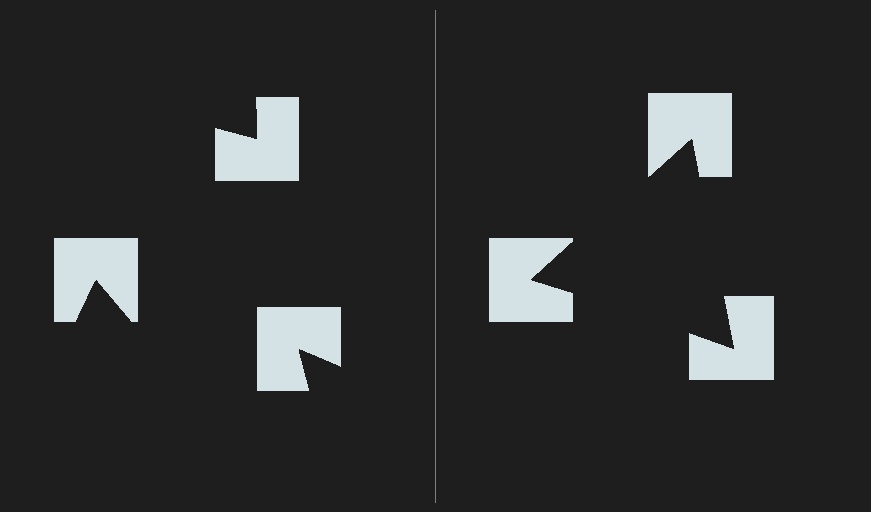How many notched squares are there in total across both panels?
6 — 3 on each side.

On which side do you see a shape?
An illusory triangle appears on the right side. On the left side the wedge cuts are rotated, so no coherent shape forms.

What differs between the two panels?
The notched squares are positioned identically on both sides; only the wedge orientations differ. On the right they align to a triangle; on the left they are misaligned.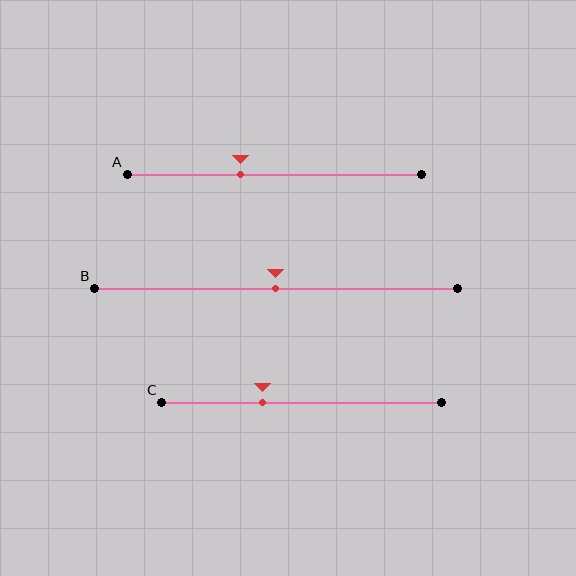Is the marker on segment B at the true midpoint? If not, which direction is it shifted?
Yes, the marker on segment B is at the true midpoint.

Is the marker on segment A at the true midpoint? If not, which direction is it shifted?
No, the marker on segment A is shifted to the left by about 12% of the segment length.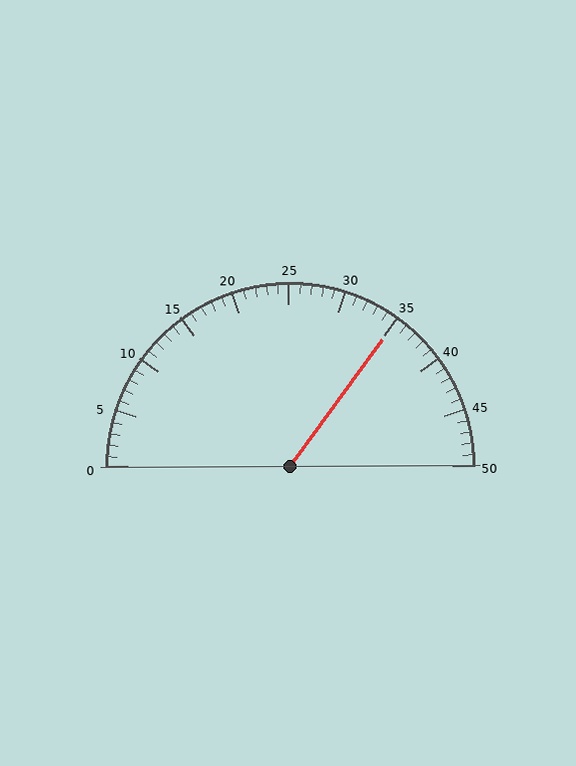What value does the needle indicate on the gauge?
The needle indicates approximately 35.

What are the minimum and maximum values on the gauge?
The gauge ranges from 0 to 50.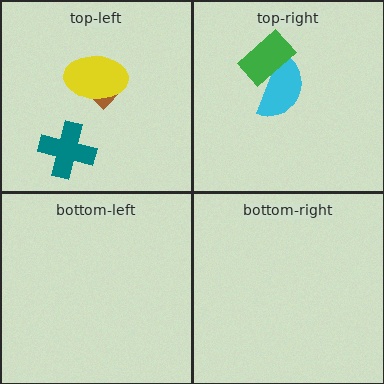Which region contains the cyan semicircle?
The top-right region.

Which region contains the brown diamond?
The top-left region.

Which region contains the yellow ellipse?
The top-left region.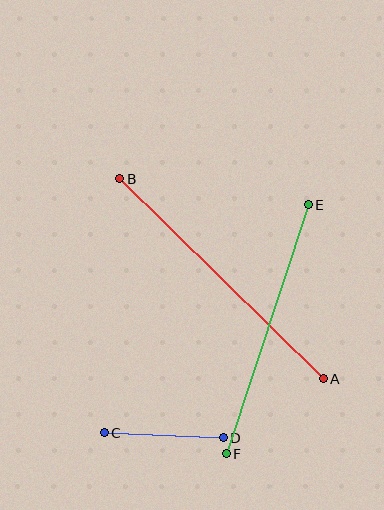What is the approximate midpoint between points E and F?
The midpoint is at approximately (267, 329) pixels.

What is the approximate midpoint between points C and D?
The midpoint is at approximately (163, 435) pixels.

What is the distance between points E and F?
The distance is approximately 262 pixels.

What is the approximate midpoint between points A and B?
The midpoint is at approximately (221, 279) pixels.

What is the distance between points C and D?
The distance is approximately 120 pixels.